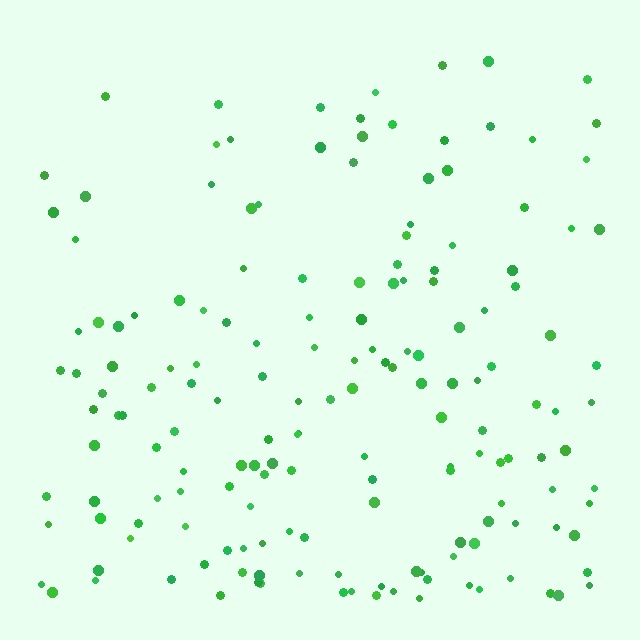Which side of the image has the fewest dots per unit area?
The top.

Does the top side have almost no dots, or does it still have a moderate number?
Still a moderate number, just noticeably fewer than the bottom.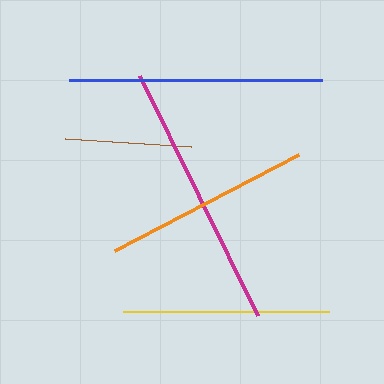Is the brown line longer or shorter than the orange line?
The orange line is longer than the brown line.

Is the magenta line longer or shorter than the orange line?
The magenta line is longer than the orange line.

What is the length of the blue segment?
The blue segment is approximately 253 pixels long.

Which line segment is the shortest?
The brown line is the shortest at approximately 127 pixels.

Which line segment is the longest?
The magenta line is the longest at approximately 268 pixels.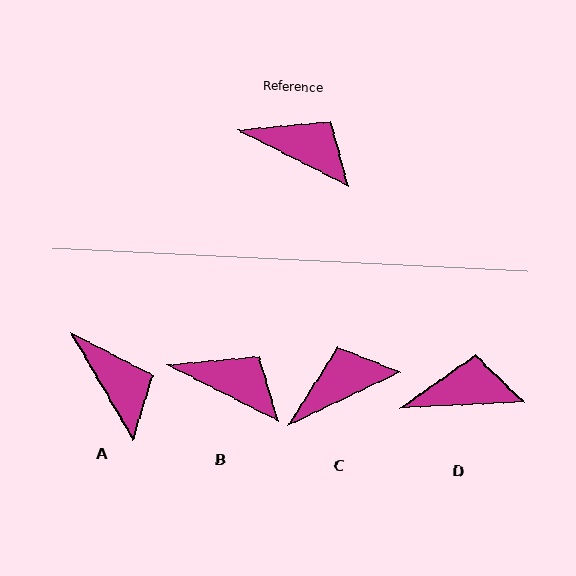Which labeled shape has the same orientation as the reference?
B.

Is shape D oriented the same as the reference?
No, it is off by about 30 degrees.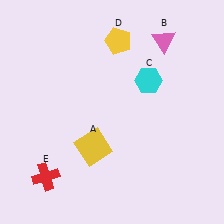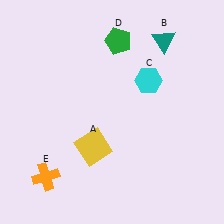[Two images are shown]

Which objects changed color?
B changed from pink to teal. D changed from yellow to green. E changed from red to orange.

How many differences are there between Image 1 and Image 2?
There are 3 differences between the two images.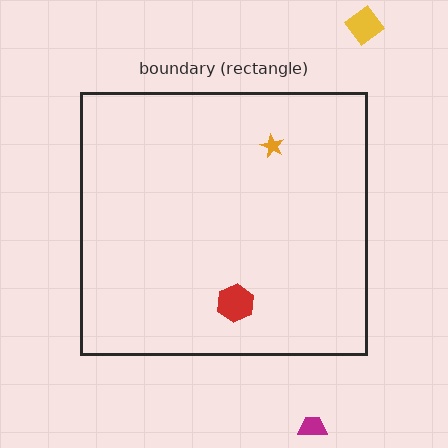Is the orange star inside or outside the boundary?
Inside.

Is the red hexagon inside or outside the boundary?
Inside.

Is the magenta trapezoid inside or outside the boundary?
Outside.